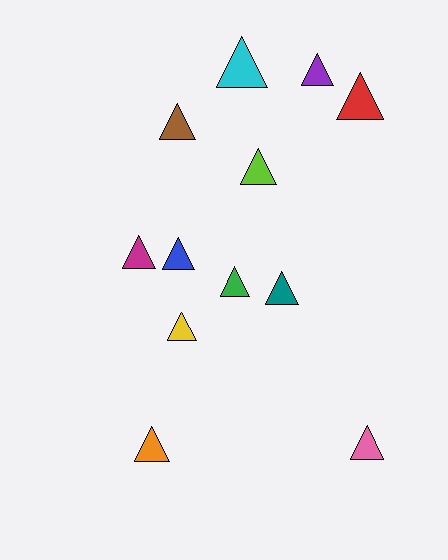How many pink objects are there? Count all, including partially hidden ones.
There is 1 pink object.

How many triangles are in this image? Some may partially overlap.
There are 12 triangles.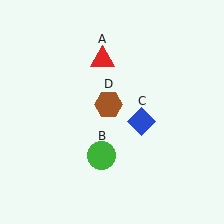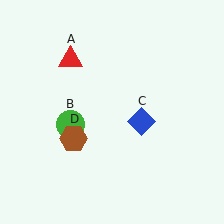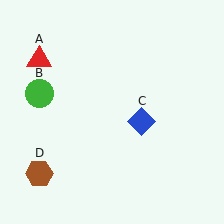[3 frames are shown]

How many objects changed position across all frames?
3 objects changed position: red triangle (object A), green circle (object B), brown hexagon (object D).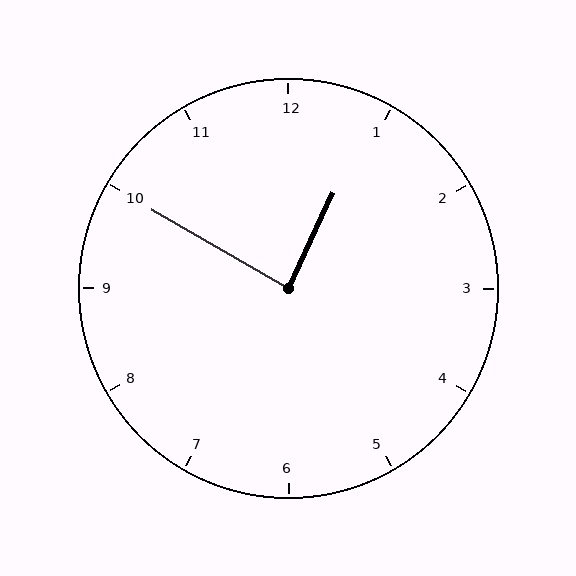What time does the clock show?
12:50.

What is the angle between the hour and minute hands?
Approximately 85 degrees.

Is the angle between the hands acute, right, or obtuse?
It is right.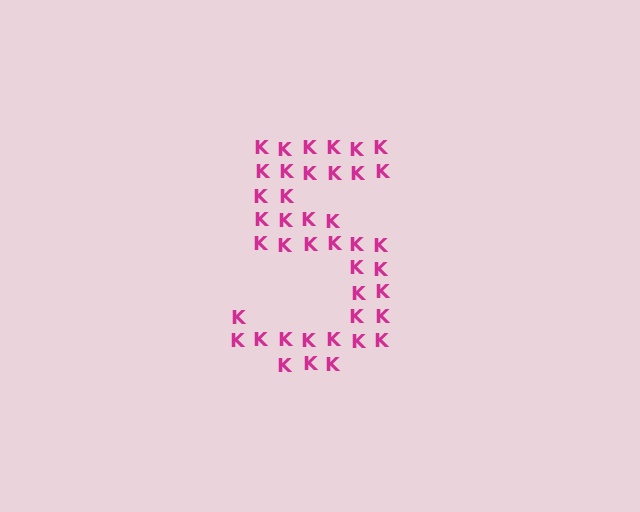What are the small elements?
The small elements are letter K's.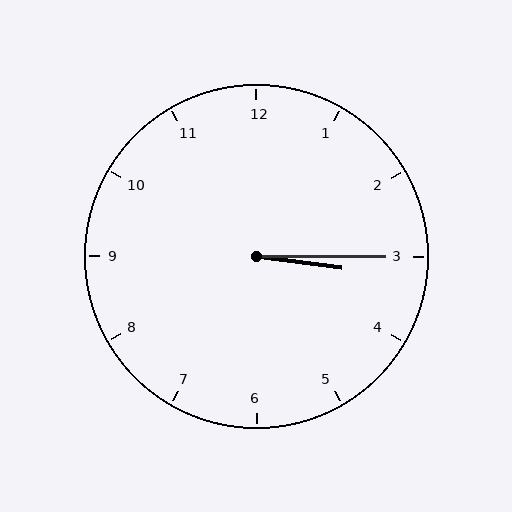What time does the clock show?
3:15.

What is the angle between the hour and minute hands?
Approximately 8 degrees.